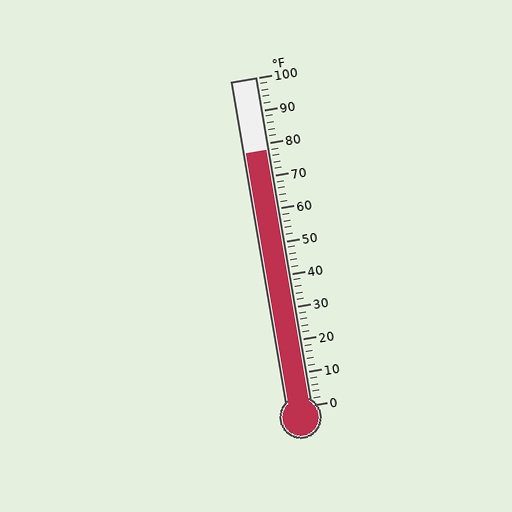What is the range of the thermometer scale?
The thermometer scale ranges from 0°F to 100°F.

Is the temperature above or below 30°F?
The temperature is above 30°F.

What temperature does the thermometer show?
The thermometer shows approximately 78°F.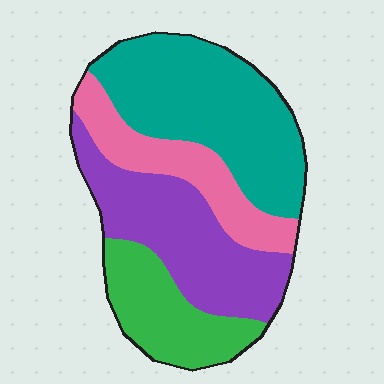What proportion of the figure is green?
Green takes up about one sixth (1/6) of the figure.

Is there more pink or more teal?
Teal.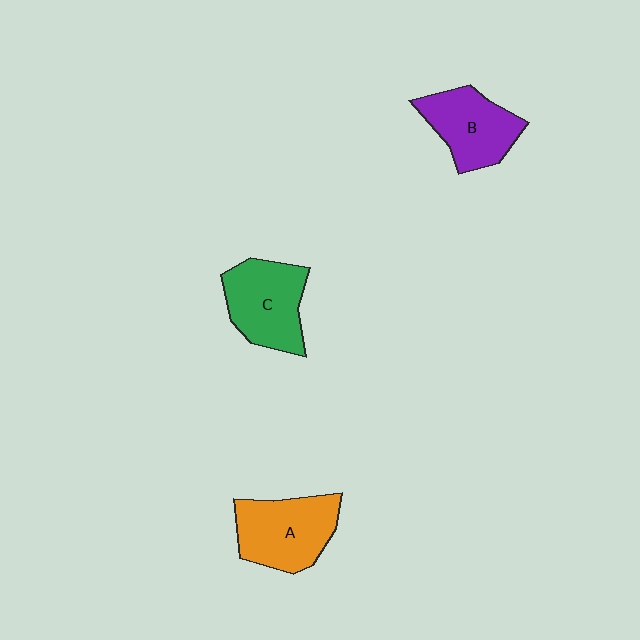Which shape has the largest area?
Shape A (orange).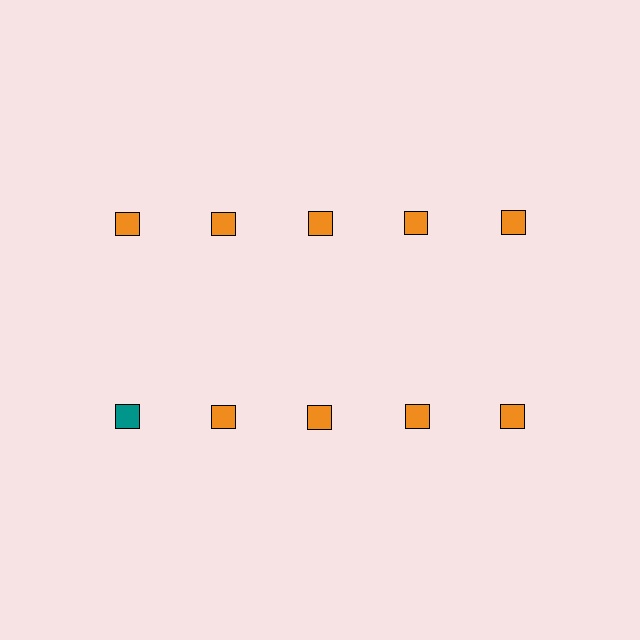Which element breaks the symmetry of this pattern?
The teal square in the second row, leftmost column breaks the symmetry. All other shapes are orange squares.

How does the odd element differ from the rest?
It has a different color: teal instead of orange.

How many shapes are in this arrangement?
There are 10 shapes arranged in a grid pattern.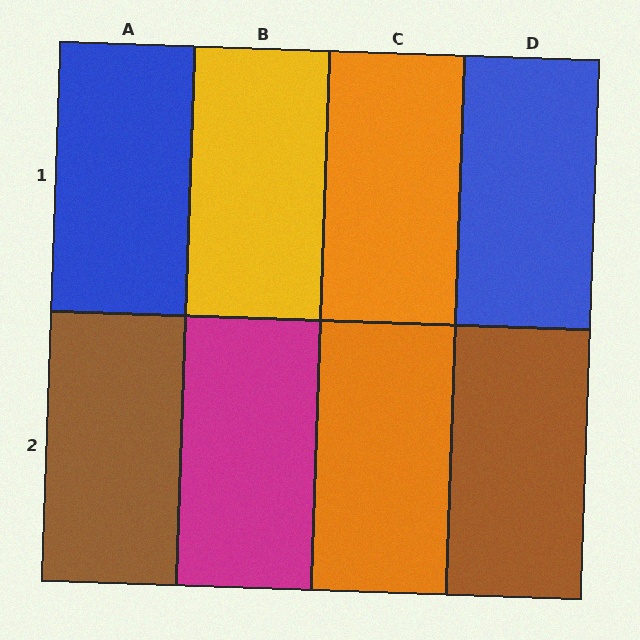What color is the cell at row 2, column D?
Brown.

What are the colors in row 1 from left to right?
Blue, yellow, orange, blue.